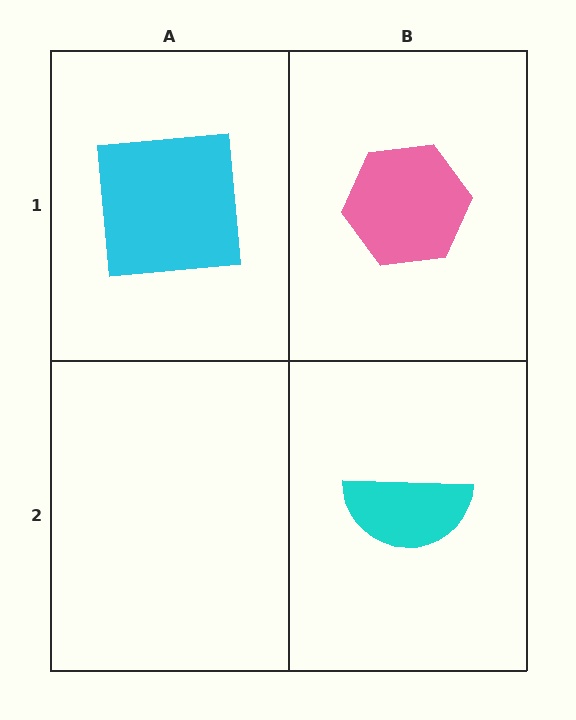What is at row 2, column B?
A cyan semicircle.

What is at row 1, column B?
A pink hexagon.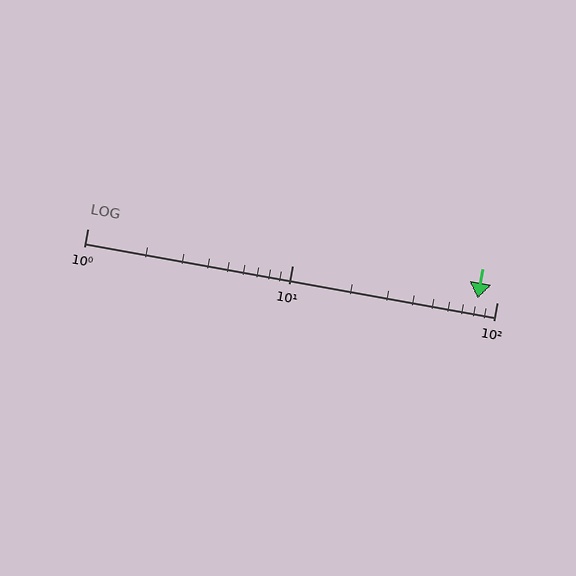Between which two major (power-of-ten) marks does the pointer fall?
The pointer is between 10 and 100.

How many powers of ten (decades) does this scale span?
The scale spans 2 decades, from 1 to 100.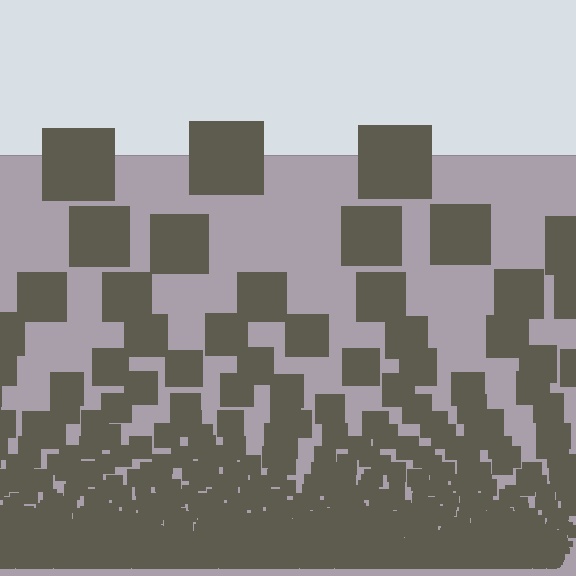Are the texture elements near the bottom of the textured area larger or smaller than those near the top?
Smaller. The gradient is inverted — elements near the bottom are smaller and denser.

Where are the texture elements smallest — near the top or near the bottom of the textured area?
Near the bottom.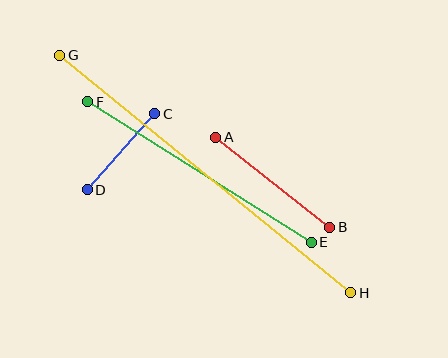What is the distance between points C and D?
The distance is approximately 102 pixels.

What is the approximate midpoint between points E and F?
The midpoint is at approximately (199, 172) pixels.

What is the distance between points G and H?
The distance is approximately 376 pixels.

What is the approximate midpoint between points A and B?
The midpoint is at approximately (273, 182) pixels.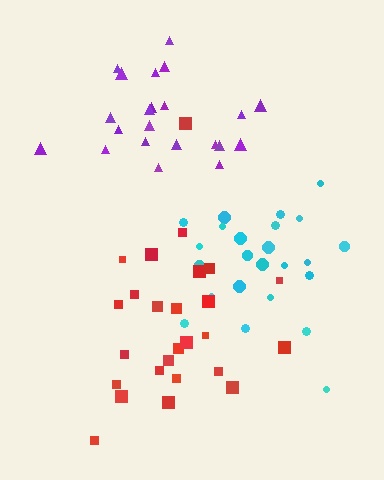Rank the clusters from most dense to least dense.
cyan, purple, red.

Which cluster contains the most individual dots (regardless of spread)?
Red (26).